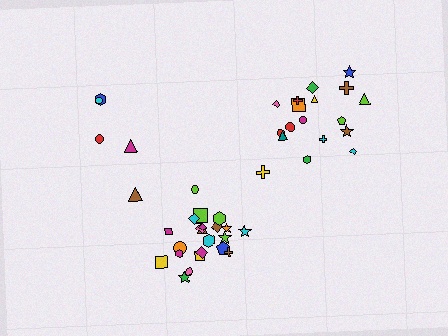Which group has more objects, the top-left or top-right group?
The top-right group.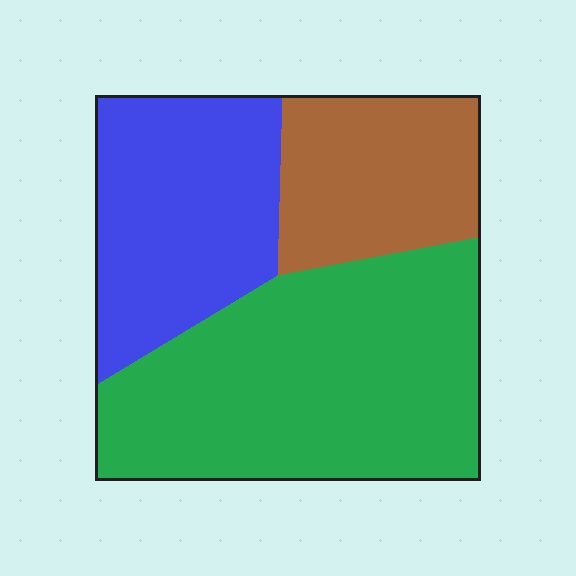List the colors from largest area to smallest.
From largest to smallest: green, blue, brown.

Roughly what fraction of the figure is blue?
Blue covers around 30% of the figure.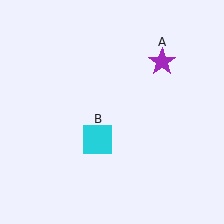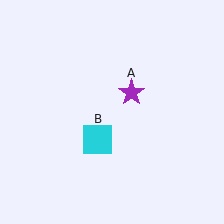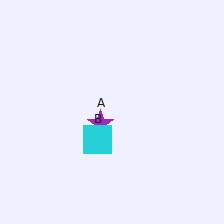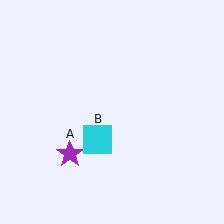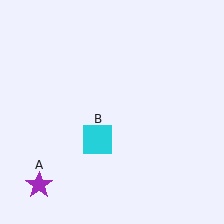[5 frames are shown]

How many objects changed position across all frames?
1 object changed position: purple star (object A).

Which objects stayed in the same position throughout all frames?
Cyan square (object B) remained stationary.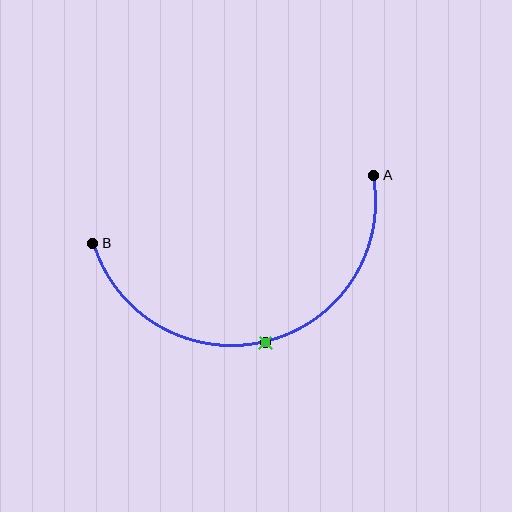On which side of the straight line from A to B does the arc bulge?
The arc bulges below the straight line connecting A and B.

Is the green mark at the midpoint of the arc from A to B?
Yes. The green mark lies on the arc at equal arc-length from both A and B — it is the arc midpoint.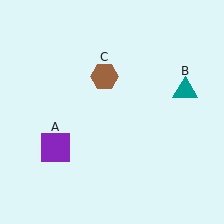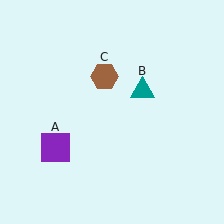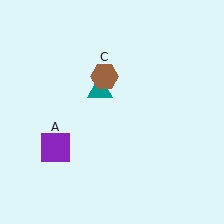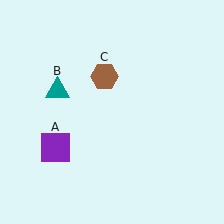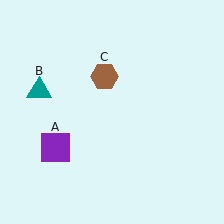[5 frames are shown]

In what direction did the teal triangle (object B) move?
The teal triangle (object B) moved left.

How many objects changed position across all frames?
1 object changed position: teal triangle (object B).